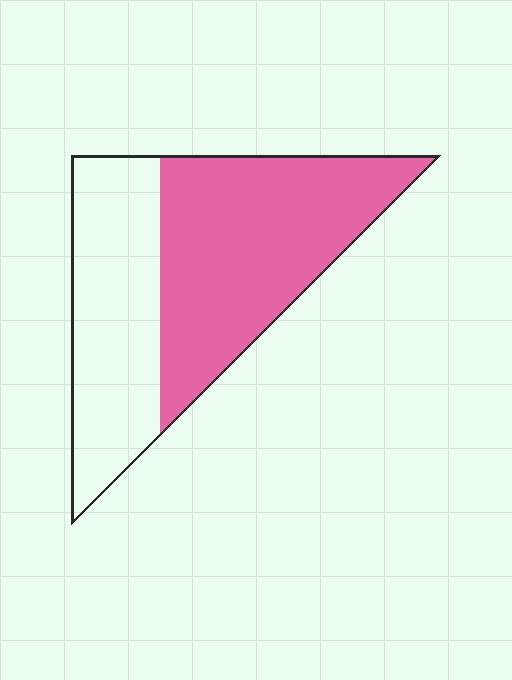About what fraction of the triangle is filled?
About three fifths (3/5).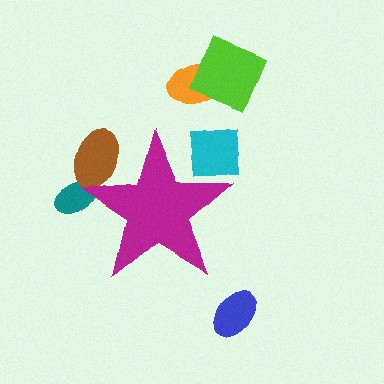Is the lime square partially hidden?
No, the lime square is fully visible.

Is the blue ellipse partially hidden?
No, the blue ellipse is fully visible.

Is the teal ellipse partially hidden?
Yes, the teal ellipse is partially hidden behind the magenta star.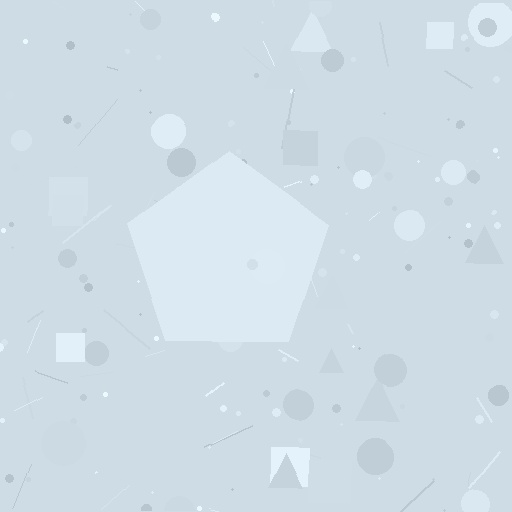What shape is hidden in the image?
A pentagon is hidden in the image.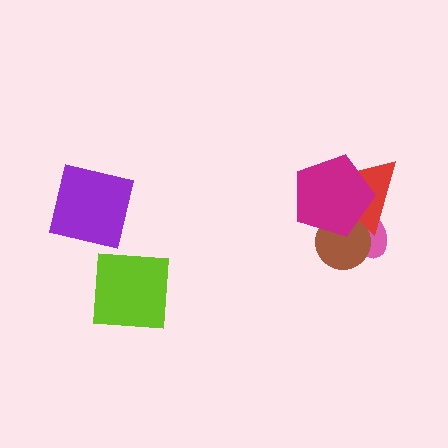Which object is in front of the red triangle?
The magenta pentagon is in front of the red triangle.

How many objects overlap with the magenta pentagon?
3 objects overlap with the magenta pentagon.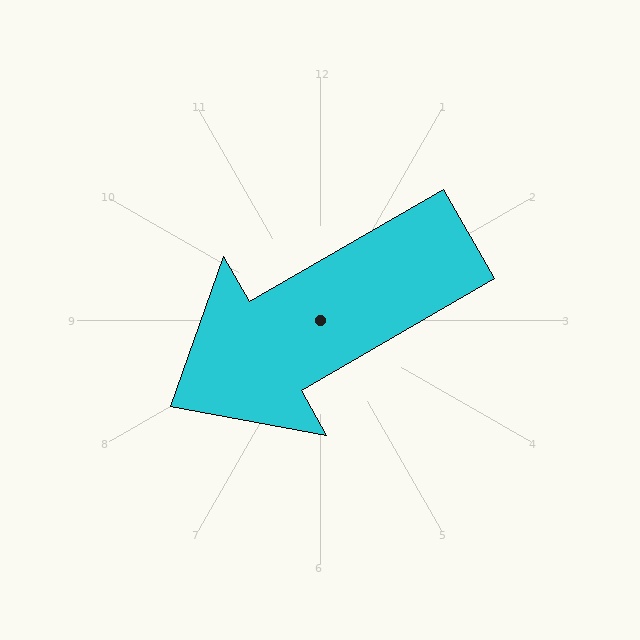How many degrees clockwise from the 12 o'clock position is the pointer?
Approximately 240 degrees.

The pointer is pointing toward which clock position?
Roughly 8 o'clock.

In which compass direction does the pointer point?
Southwest.